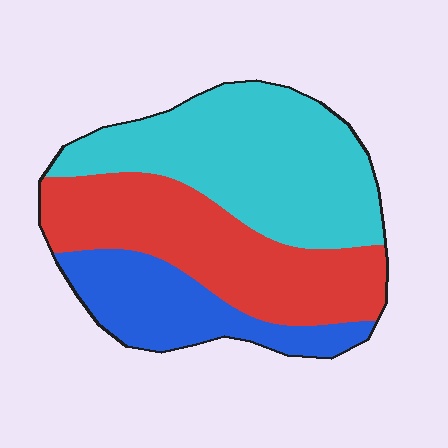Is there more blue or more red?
Red.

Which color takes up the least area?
Blue, at roughly 20%.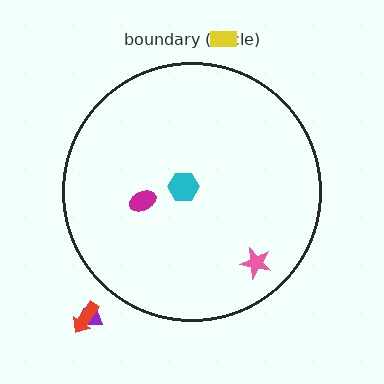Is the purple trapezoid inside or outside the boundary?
Outside.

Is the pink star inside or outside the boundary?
Inside.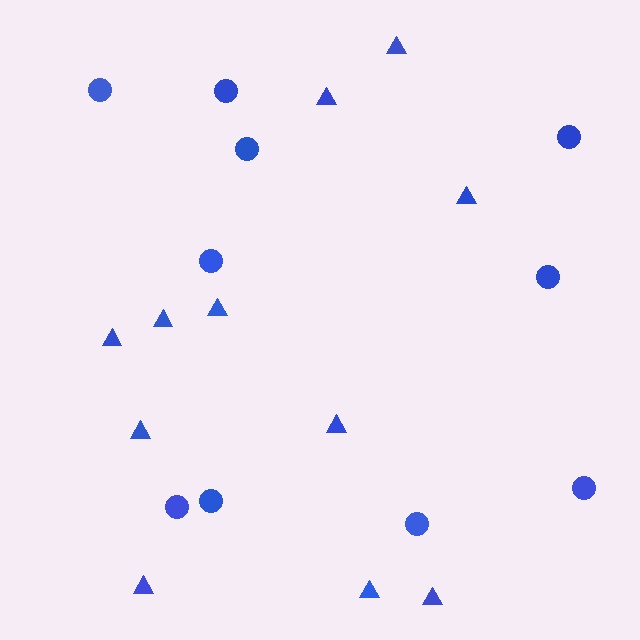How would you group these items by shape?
There are 2 groups: one group of circles (10) and one group of triangles (11).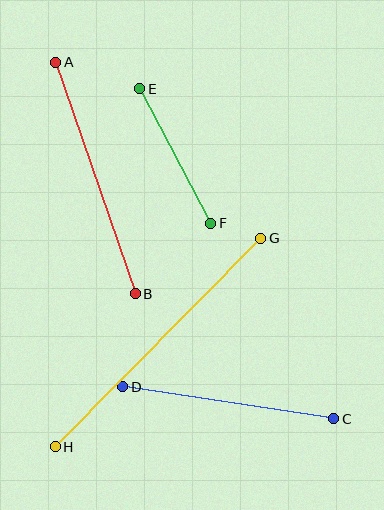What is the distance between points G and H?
The distance is approximately 293 pixels.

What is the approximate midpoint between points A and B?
The midpoint is at approximately (95, 178) pixels.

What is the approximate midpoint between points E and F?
The midpoint is at approximately (175, 156) pixels.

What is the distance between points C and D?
The distance is approximately 214 pixels.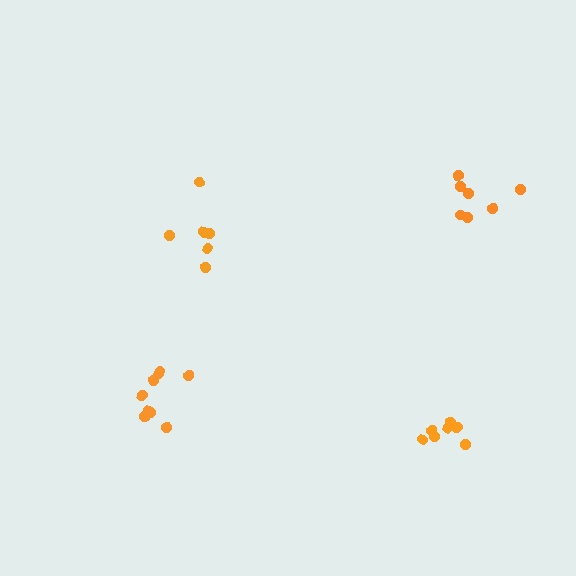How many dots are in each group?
Group 1: 6 dots, Group 2: 7 dots, Group 3: 9 dots, Group 4: 7 dots (29 total).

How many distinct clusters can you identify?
There are 4 distinct clusters.